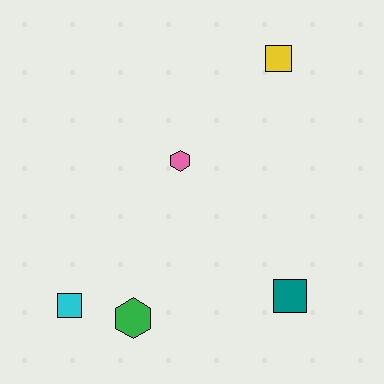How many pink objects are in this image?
There is 1 pink object.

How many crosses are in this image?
There are no crosses.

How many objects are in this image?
There are 5 objects.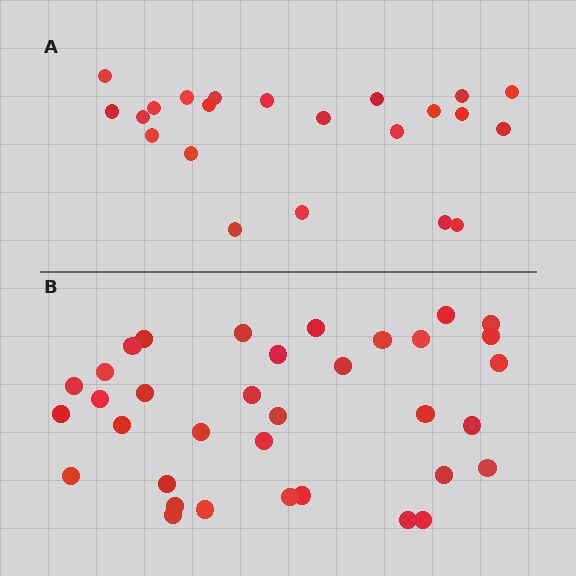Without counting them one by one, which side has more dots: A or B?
Region B (the bottom region) has more dots.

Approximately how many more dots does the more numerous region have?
Region B has approximately 15 more dots than region A.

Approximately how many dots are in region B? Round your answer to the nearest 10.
About 40 dots. (The exact count is 35, which rounds to 40.)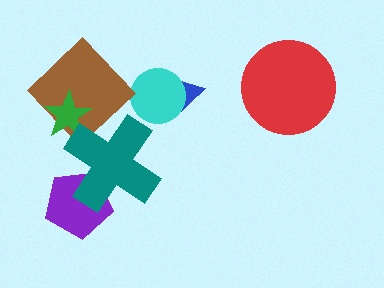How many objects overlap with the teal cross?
3 objects overlap with the teal cross.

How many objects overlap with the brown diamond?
2 objects overlap with the brown diamond.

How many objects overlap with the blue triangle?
1 object overlaps with the blue triangle.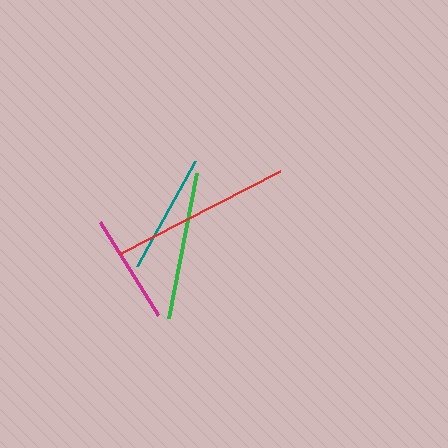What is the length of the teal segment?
The teal segment is approximately 120 pixels long.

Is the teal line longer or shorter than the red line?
The red line is longer than the teal line.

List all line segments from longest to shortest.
From longest to shortest: red, green, teal, magenta.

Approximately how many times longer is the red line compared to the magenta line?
The red line is approximately 1.7 times the length of the magenta line.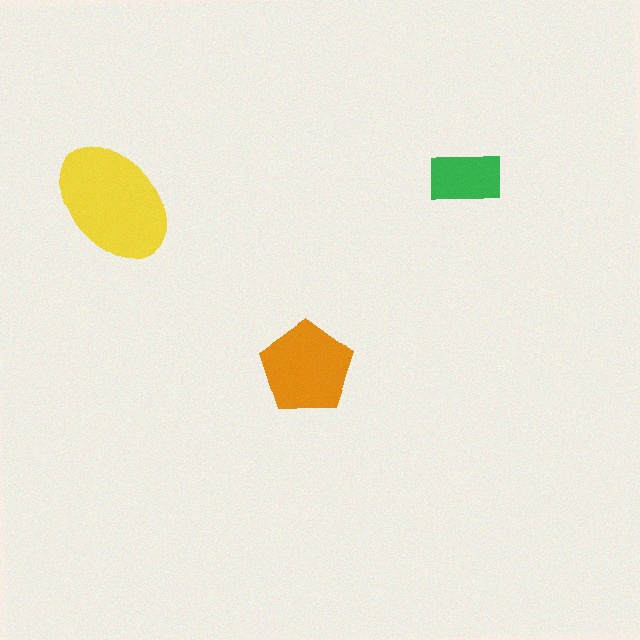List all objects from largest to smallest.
The yellow ellipse, the orange pentagon, the green rectangle.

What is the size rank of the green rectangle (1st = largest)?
3rd.